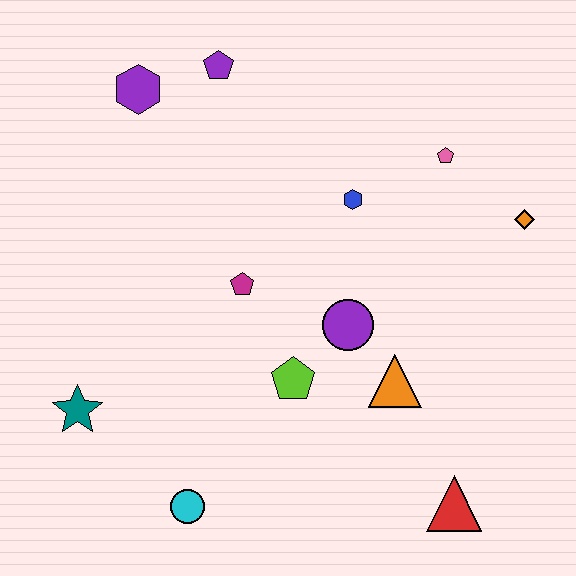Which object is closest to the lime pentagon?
The purple circle is closest to the lime pentagon.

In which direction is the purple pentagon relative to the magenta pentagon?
The purple pentagon is above the magenta pentagon.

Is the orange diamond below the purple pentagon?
Yes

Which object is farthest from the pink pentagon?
The teal star is farthest from the pink pentagon.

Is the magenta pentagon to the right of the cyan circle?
Yes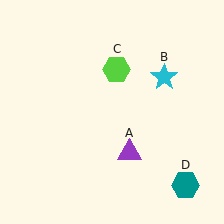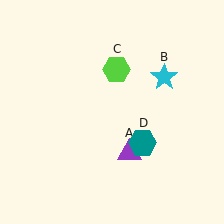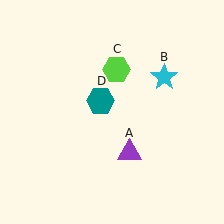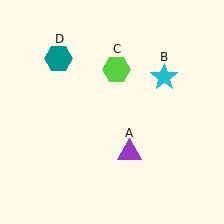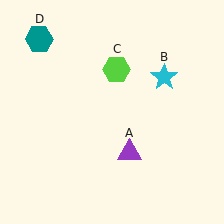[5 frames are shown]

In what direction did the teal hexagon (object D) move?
The teal hexagon (object D) moved up and to the left.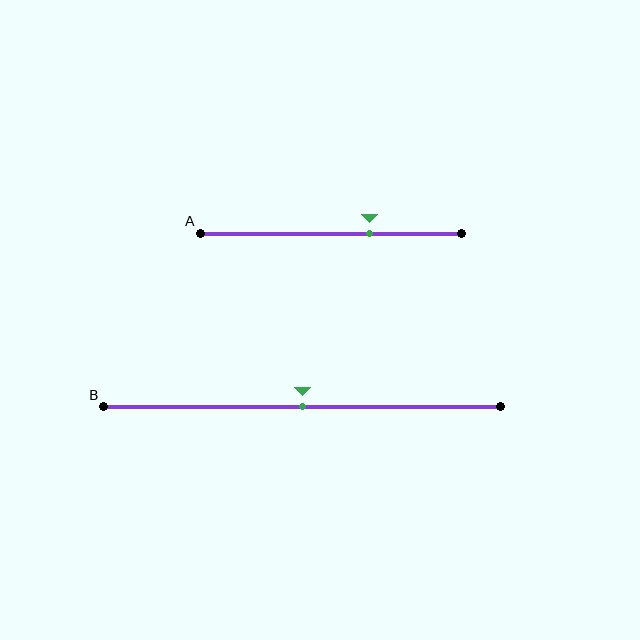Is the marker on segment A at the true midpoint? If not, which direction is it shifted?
No, the marker on segment A is shifted to the right by about 15% of the segment length.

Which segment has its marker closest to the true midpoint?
Segment B has its marker closest to the true midpoint.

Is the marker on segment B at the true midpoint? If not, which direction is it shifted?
Yes, the marker on segment B is at the true midpoint.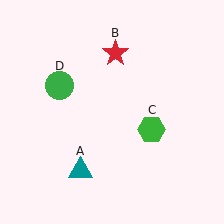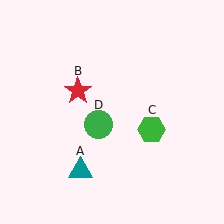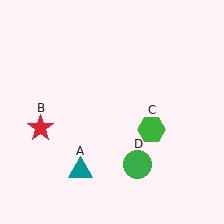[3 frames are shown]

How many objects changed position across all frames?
2 objects changed position: red star (object B), green circle (object D).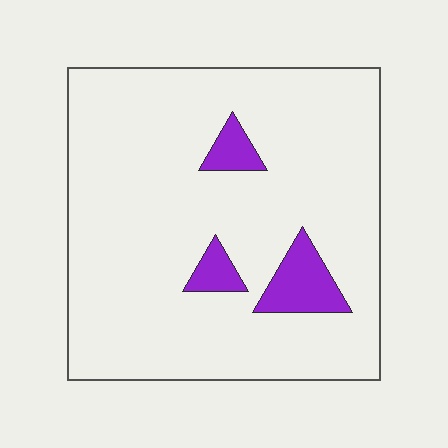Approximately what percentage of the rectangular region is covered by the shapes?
Approximately 10%.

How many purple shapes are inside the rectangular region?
3.